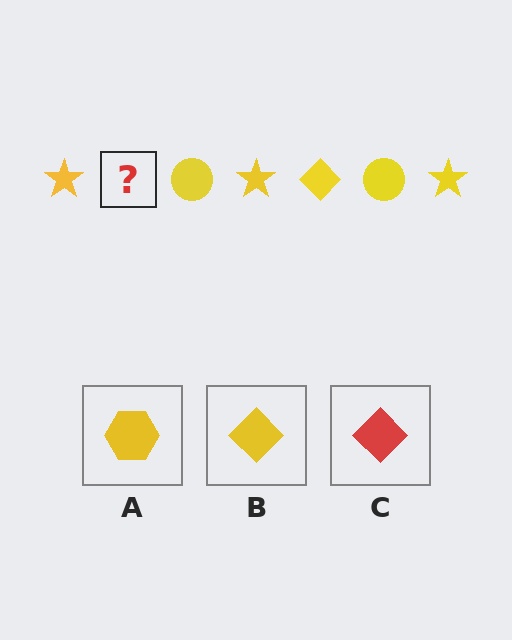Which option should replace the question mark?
Option B.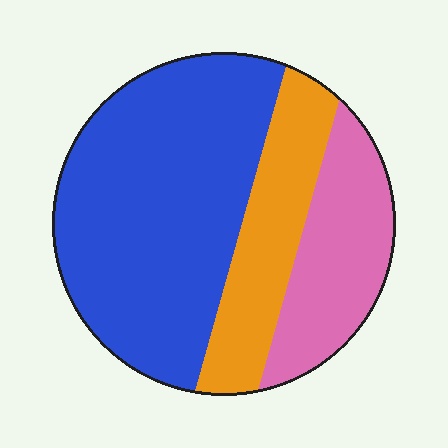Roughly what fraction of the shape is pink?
Pink takes up about one fifth (1/5) of the shape.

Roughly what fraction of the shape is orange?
Orange takes up between a sixth and a third of the shape.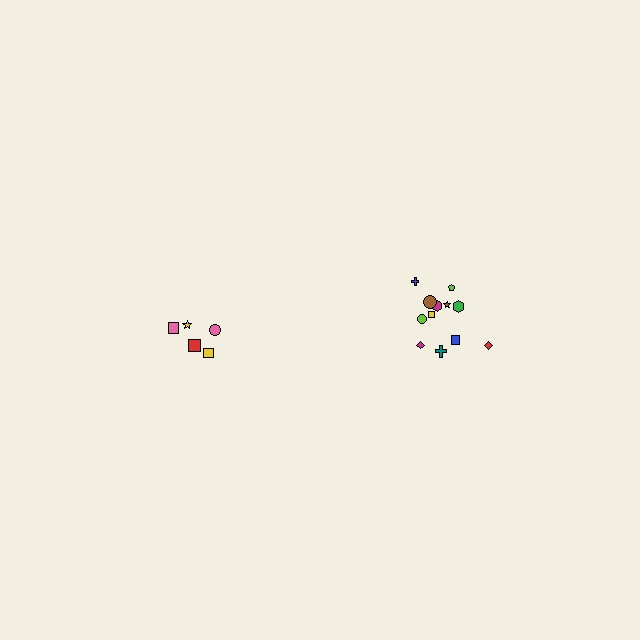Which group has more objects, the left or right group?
The right group.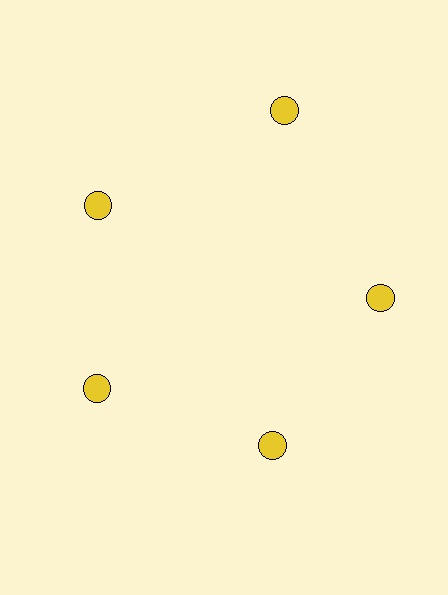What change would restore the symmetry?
The symmetry would be restored by moving it inward, back onto the ring so that all 5 circles sit at equal angles and equal distance from the center.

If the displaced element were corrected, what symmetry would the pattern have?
It would have 5-fold rotational symmetry — the pattern would map onto itself every 72 degrees.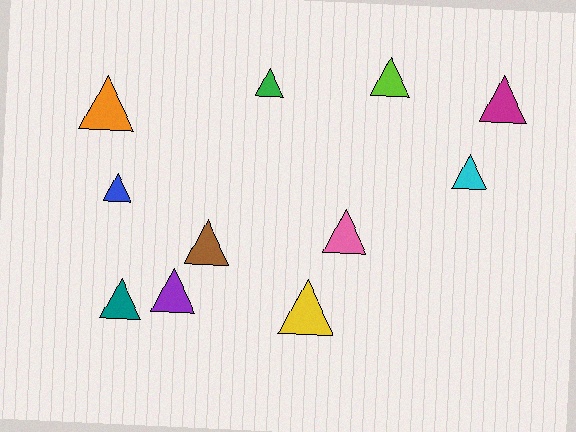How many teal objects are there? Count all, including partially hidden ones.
There is 1 teal object.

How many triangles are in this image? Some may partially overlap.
There are 11 triangles.